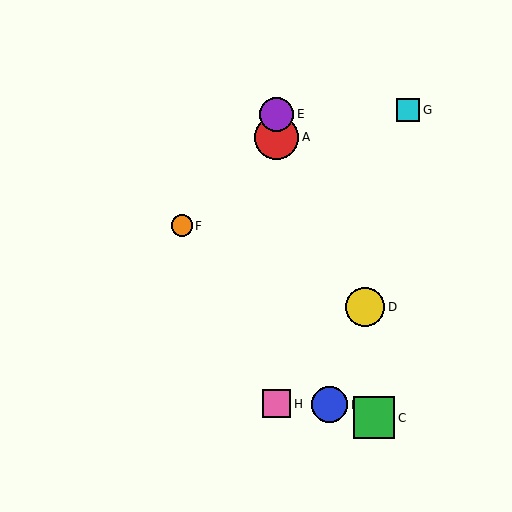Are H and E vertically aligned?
Yes, both are at x≈277.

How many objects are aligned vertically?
3 objects (A, E, H) are aligned vertically.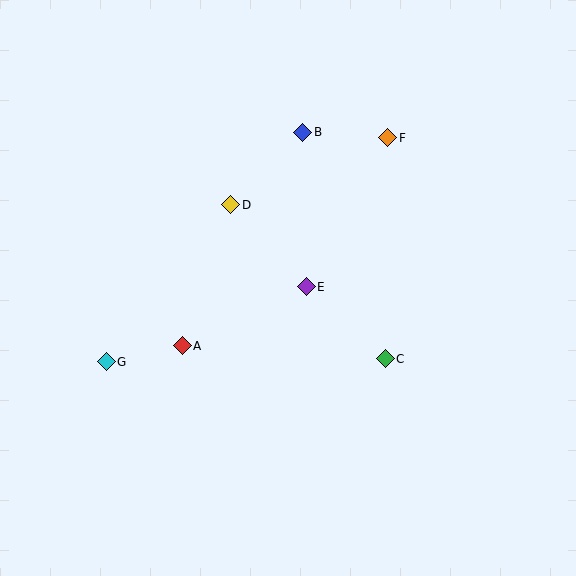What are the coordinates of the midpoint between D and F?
The midpoint between D and F is at (309, 171).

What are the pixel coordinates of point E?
Point E is at (306, 287).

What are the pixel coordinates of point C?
Point C is at (385, 359).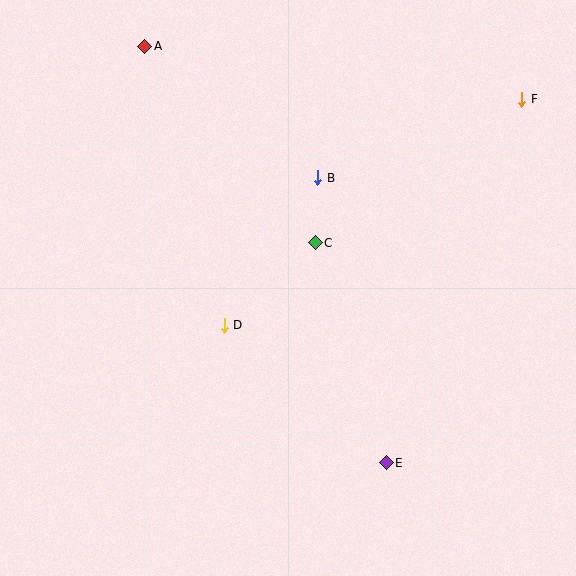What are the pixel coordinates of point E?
Point E is at (386, 463).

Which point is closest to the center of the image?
Point C at (315, 243) is closest to the center.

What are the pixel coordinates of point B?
Point B is at (318, 178).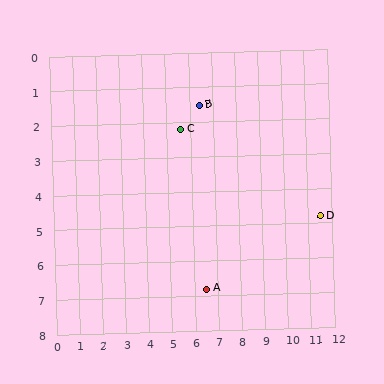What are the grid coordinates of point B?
Point B is at approximately (6.4, 1.5).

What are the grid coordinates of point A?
Point A is at approximately (6.5, 6.8).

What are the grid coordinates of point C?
Point C is at approximately (5.6, 2.2).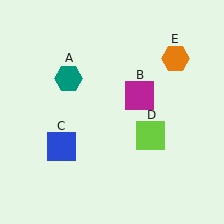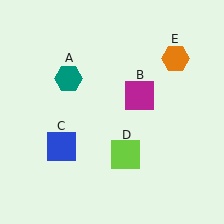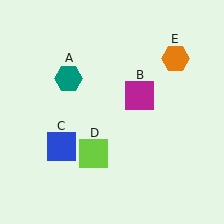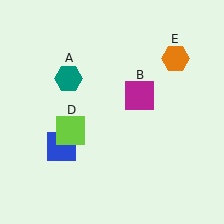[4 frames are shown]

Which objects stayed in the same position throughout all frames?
Teal hexagon (object A) and magenta square (object B) and blue square (object C) and orange hexagon (object E) remained stationary.